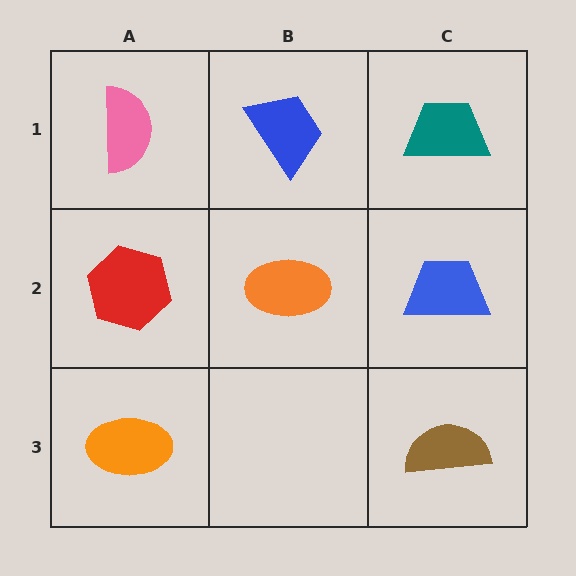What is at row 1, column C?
A teal trapezoid.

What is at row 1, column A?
A pink semicircle.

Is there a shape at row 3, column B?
No, that cell is empty.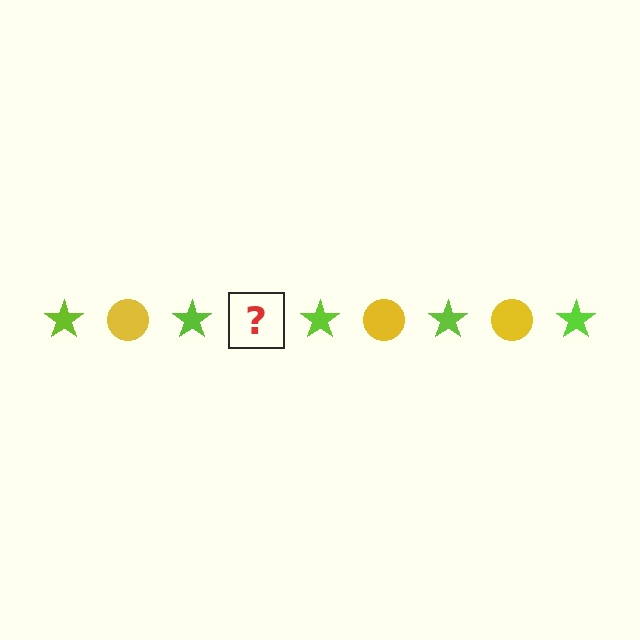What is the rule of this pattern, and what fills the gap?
The rule is that the pattern alternates between lime star and yellow circle. The gap should be filled with a yellow circle.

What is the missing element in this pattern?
The missing element is a yellow circle.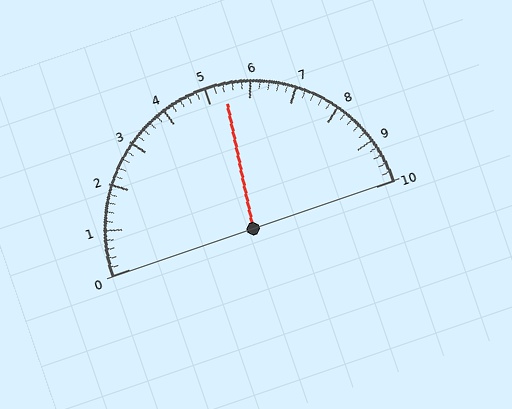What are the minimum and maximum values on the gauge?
The gauge ranges from 0 to 10.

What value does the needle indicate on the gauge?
The needle indicates approximately 5.4.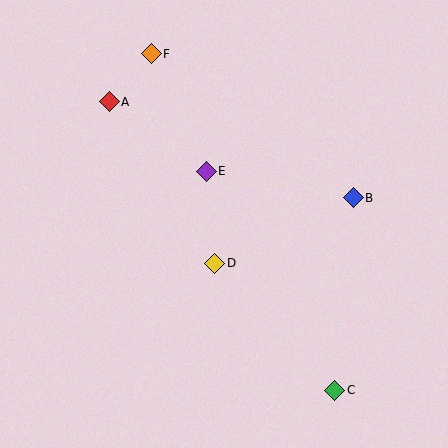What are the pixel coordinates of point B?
Point B is at (353, 198).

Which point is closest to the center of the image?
Point D at (215, 263) is closest to the center.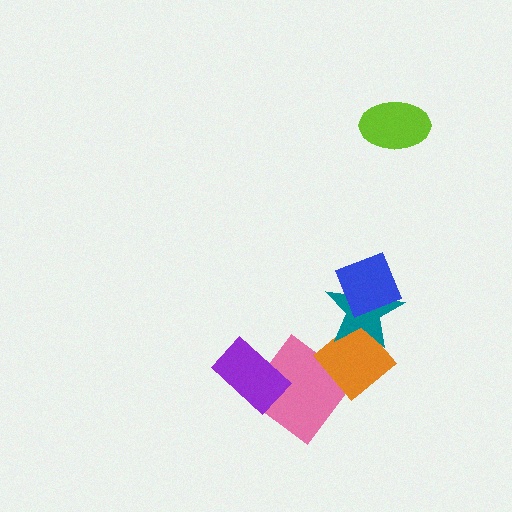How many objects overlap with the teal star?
2 objects overlap with the teal star.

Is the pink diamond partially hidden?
Yes, it is partially covered by another shape.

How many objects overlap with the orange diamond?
1 object overlaps with the orange diamond.